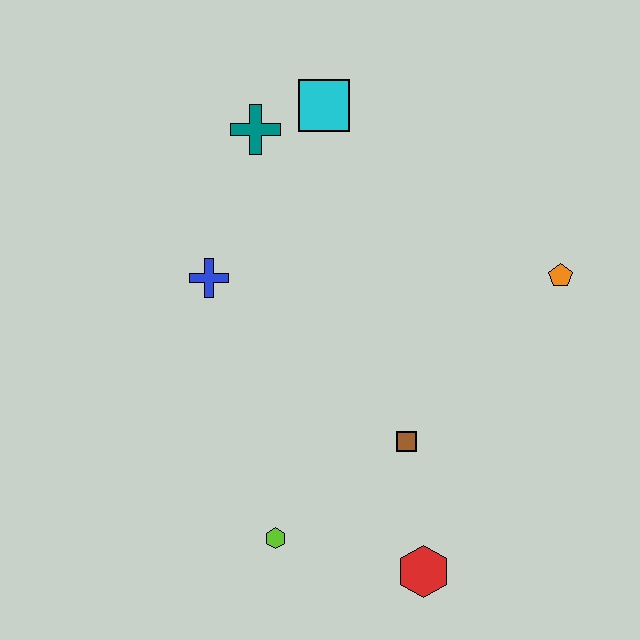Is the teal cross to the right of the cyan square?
No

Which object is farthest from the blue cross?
The red hexagon is farthest from the blue cross.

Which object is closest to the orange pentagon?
The brown square is closest to the orange pentagon.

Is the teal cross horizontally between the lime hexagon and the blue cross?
Yes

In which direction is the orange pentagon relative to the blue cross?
The orange pentagon is to the right of the blue cross.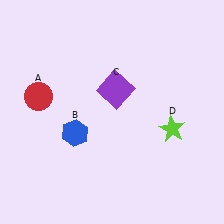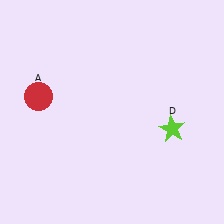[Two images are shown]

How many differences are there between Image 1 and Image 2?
There are 2 differences between the two images.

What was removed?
The purple square (C), the blue hexagon (B) were removed in Image 2.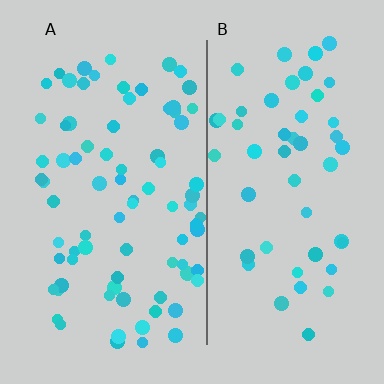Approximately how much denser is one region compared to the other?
Approximately 1.6× — region A over region B.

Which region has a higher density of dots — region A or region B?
A (the left).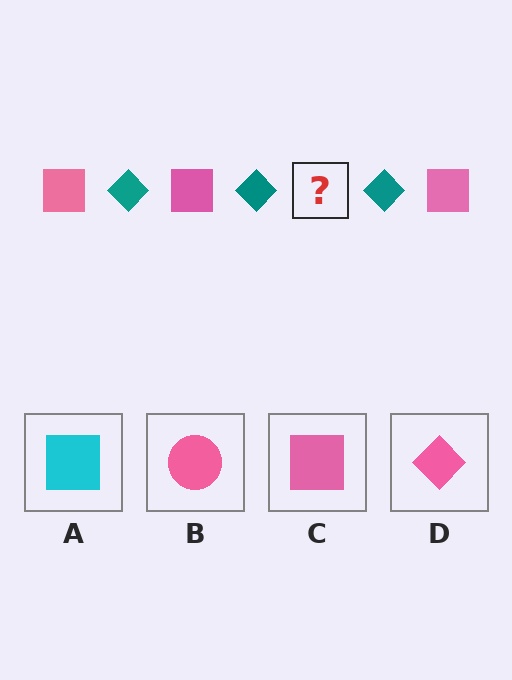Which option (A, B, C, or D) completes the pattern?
C.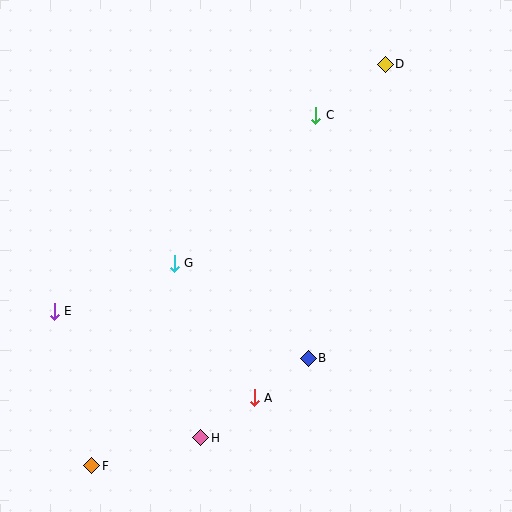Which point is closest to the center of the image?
Point G at (174, 263) is closest to the center.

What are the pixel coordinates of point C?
Point C is at (316, 115).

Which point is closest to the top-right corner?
Point D is closest to the top-right corner.